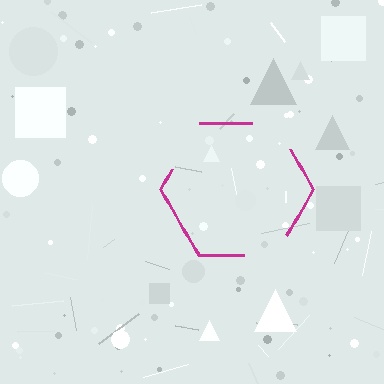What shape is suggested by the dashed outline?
The dashed outline suggests a hexagon.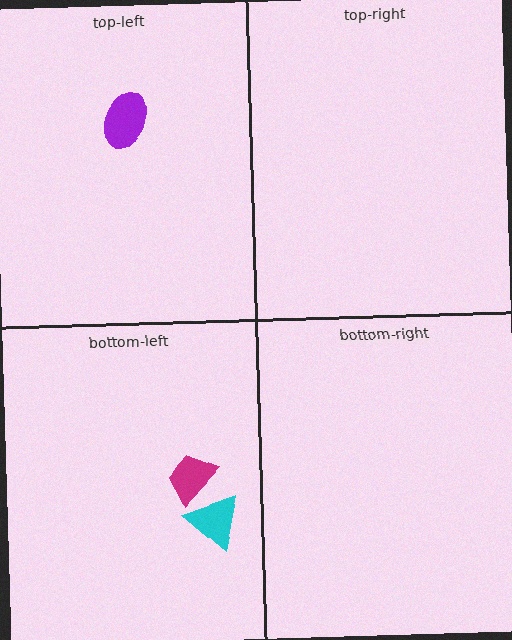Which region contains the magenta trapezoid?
The bottom-left region.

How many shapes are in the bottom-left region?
2.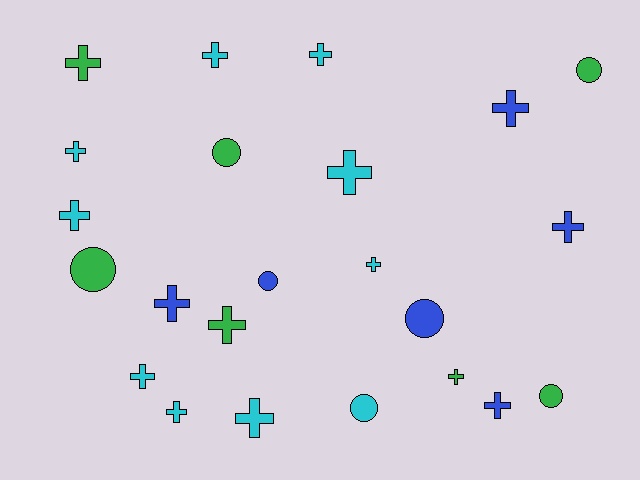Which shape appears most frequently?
Cross, with 16 objects.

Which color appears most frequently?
Cyan, with 10 objects.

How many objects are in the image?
There are 23 objects.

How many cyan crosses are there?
There are 9 cyan crosses.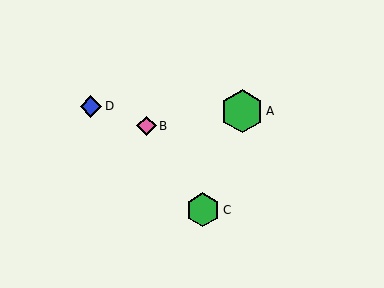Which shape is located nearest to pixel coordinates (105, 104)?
The blue diamond (labeled D) at (91, 106) is nearest to that location.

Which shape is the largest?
The green hexagon (labeled A) is the largest.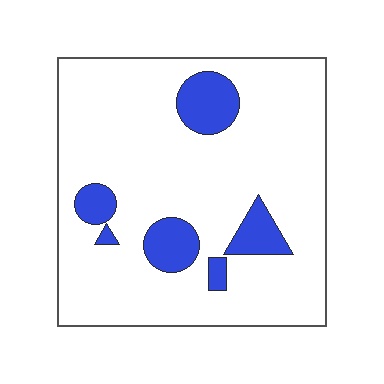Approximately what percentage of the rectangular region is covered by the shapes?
Approximately 15%.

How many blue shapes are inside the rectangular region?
6.